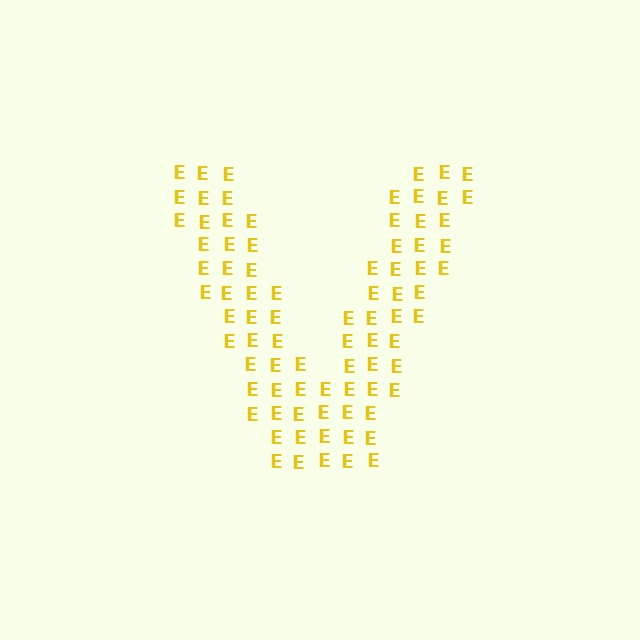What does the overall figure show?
The overall figure shows the letter V.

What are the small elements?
The small elements are letter E's.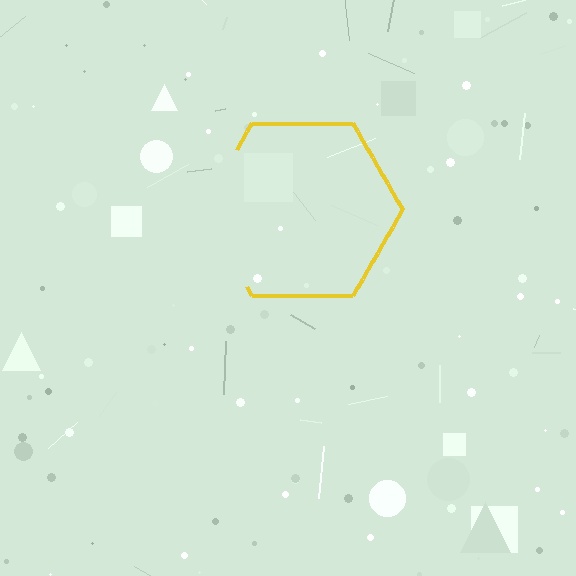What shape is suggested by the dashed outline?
The dashed outline suggests a hexagon.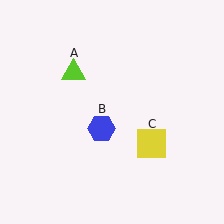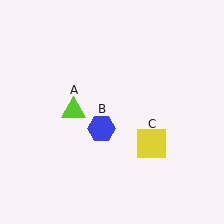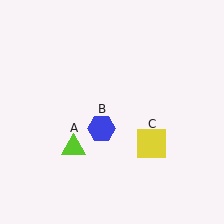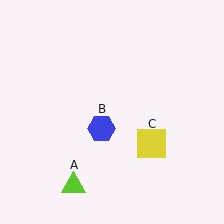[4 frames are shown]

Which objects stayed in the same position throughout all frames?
Blue hexagon (object B) and yellow square (object C) remained stationary.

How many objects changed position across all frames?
1 object changed position: lime triangle (object A).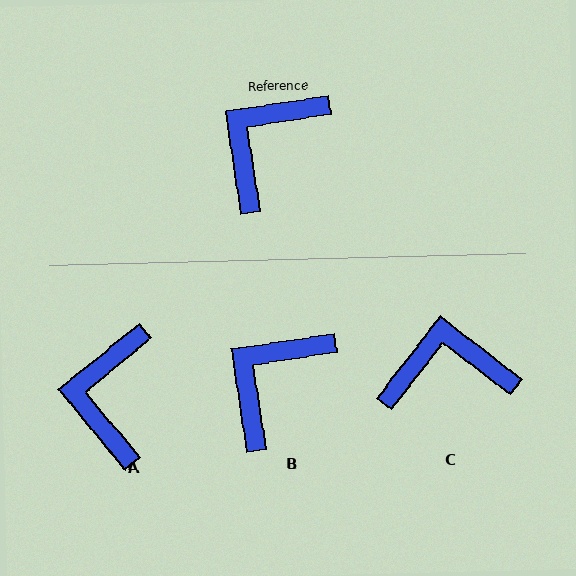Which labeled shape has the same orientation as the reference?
B.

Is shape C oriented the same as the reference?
No, it is off by about 47 degrees.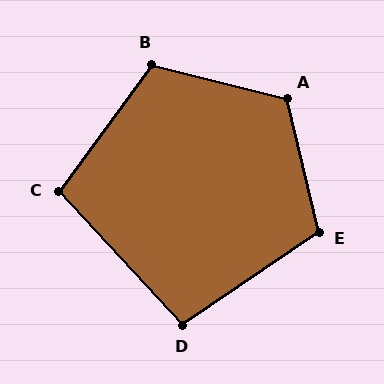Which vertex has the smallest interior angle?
D, at approximately 99 degrees.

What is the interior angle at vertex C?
Approximately 101 degrees (obtuse).